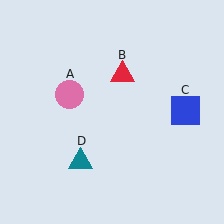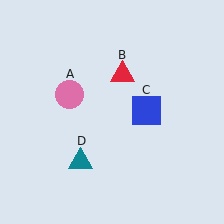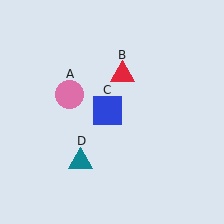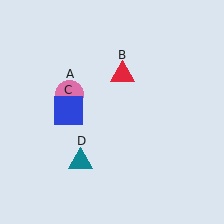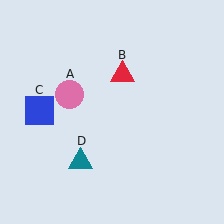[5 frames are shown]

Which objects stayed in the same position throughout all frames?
Pink circle (object A) and red triangle (object B) and teal triangle (object D) remained stationary.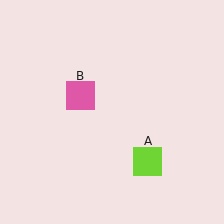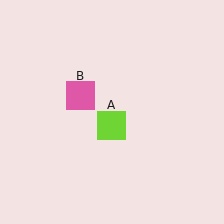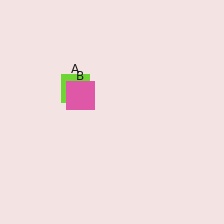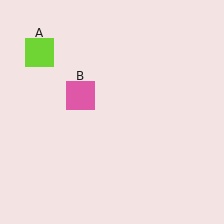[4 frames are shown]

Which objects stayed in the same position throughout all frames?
Pink square (object B) remained stationary.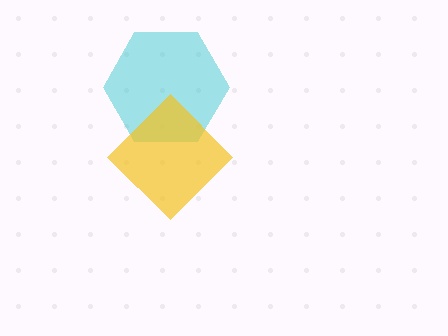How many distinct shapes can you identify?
There are 2 distinct shapes: a cyan hexagon, a yellow diamond.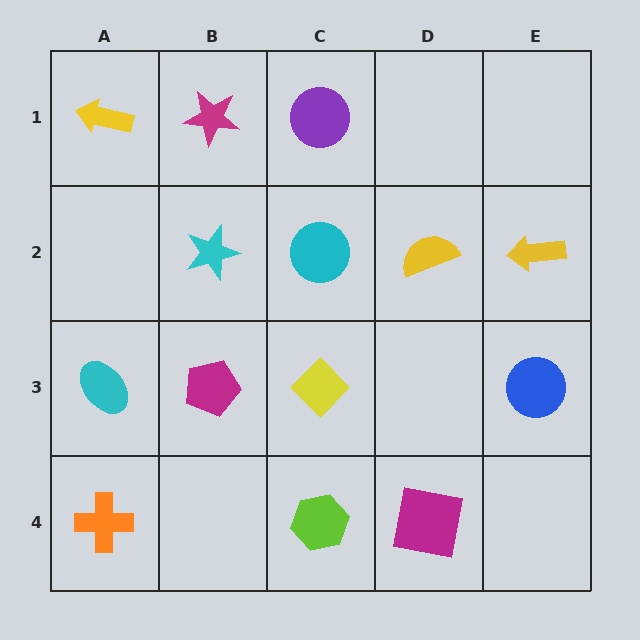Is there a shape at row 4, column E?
No, that cell is empty.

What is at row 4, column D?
A magenta square.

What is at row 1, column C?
A purple circle.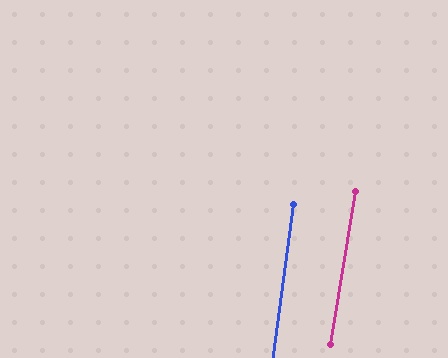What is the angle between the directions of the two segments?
Approximately 2 degrees.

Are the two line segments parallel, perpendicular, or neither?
Parallel — their directions differ by only 1.7°.